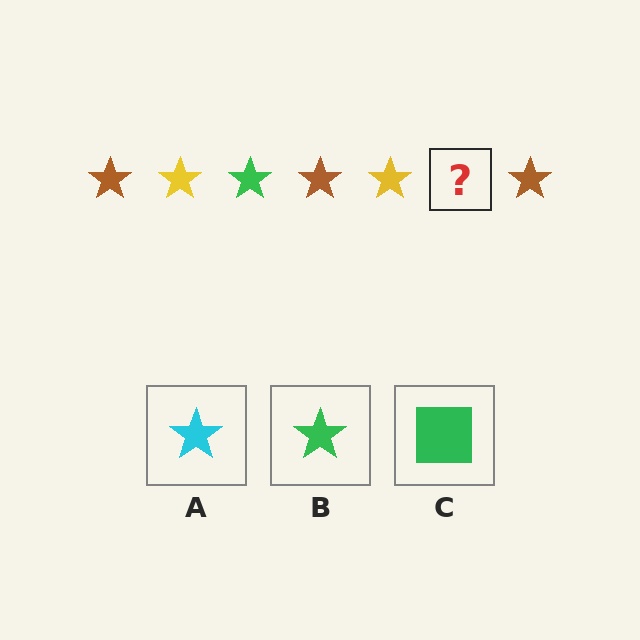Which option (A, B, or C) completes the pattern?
B.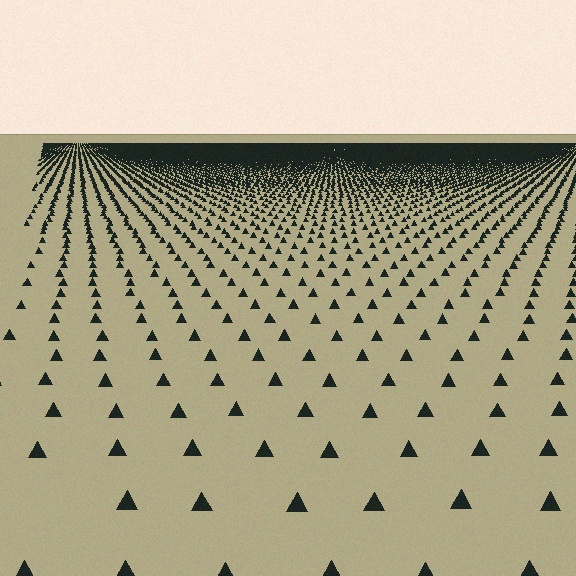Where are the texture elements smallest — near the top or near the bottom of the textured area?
Near the top.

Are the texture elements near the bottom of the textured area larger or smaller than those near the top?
Larger. Near the bottom, elements are closer to the viewer and appear at a bigger on-screen size.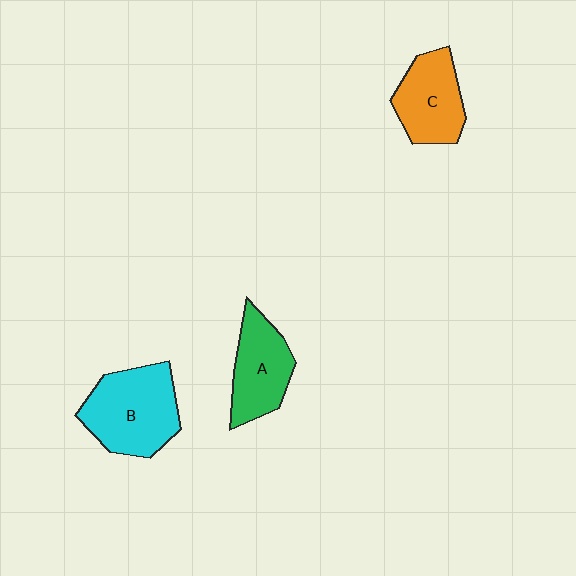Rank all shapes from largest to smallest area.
From largest to smallest: B (cyan), A (green), C (orange).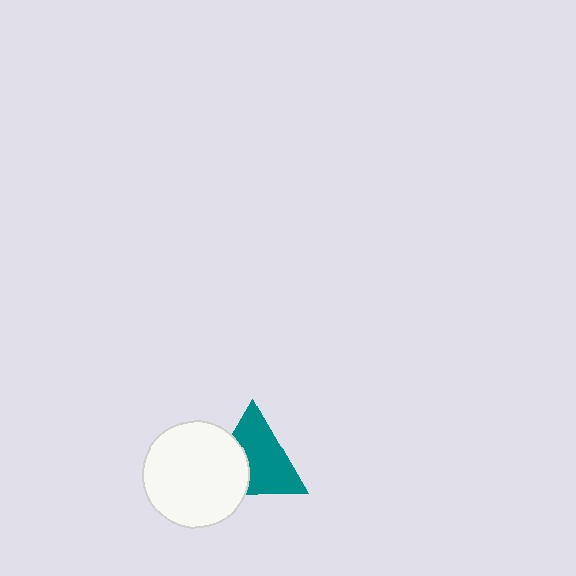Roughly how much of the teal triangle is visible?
Most of it is visible (roughly 65%).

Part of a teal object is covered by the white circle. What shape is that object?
It is a triangle.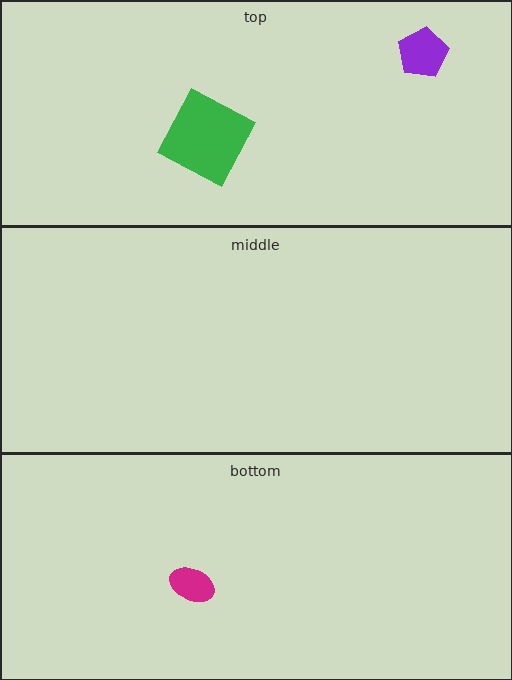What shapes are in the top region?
The green square, the purple pentagon.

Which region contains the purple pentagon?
The top region.